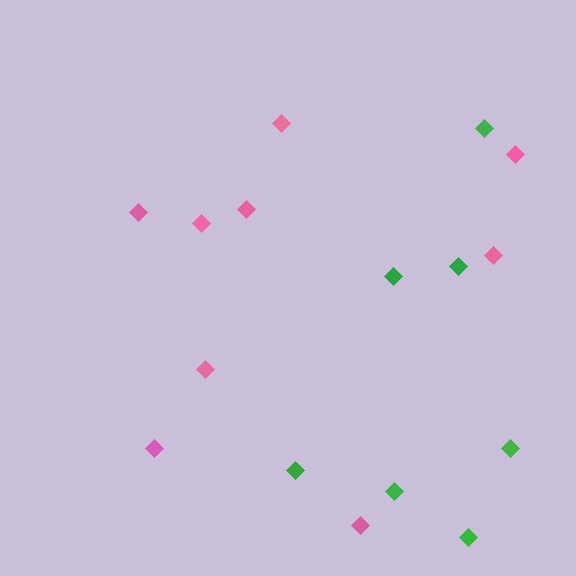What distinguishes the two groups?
There are 2 groups: one group of pink diamonds (9) and one group of green diamonds (7).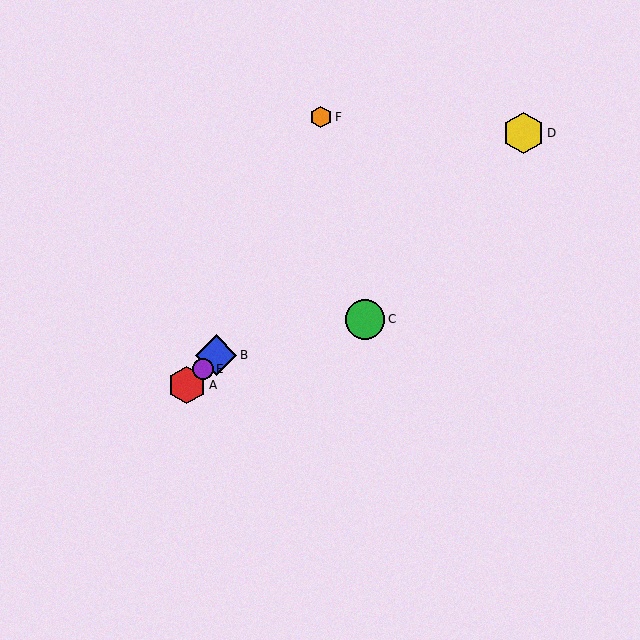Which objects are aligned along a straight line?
Objects A, B, E are aligned along a straight line.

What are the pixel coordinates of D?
Object D is at (523, 133).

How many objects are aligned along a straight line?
3 objects (A, B, E) are aligned along a straight line.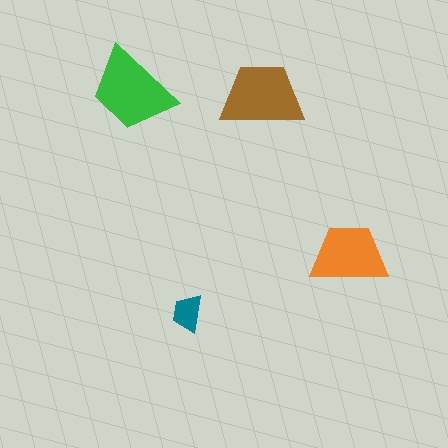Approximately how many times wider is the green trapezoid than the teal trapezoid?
About 2.5 times wider.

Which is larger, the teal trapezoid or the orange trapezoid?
The orange one.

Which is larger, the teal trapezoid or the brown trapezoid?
The brown one.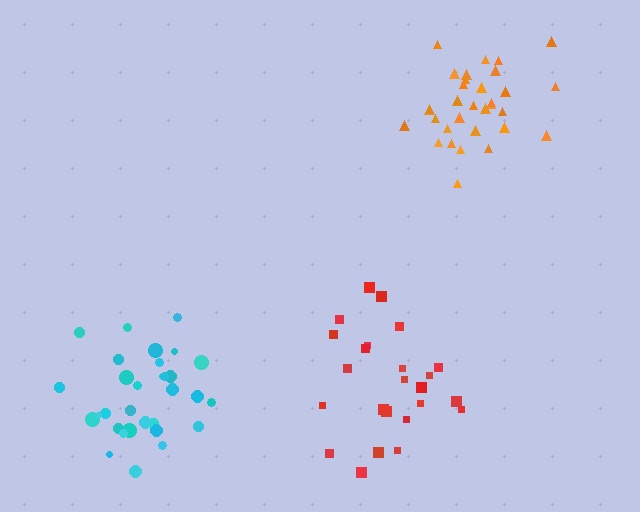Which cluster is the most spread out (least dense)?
Red.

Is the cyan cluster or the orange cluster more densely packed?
Orange.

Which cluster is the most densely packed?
Orange.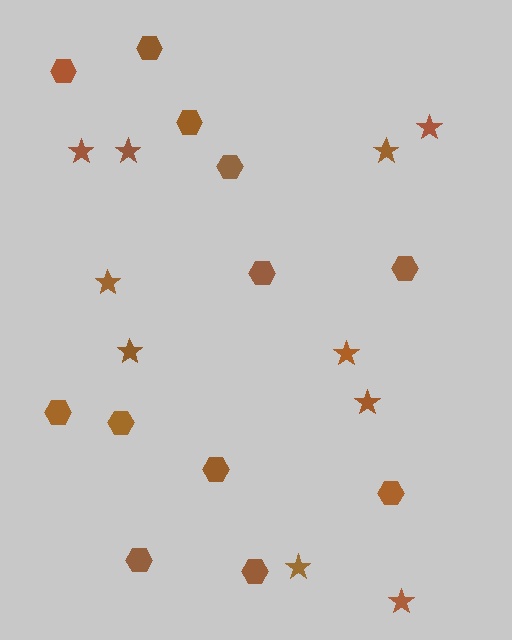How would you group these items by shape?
There are 2 groups: one group of hexagons (12) and one group of stars (10).